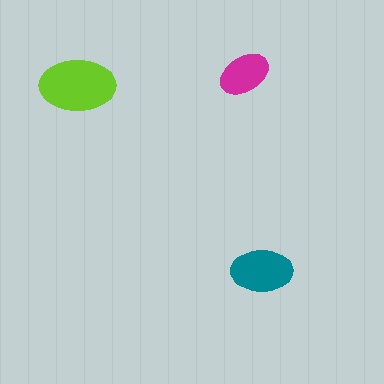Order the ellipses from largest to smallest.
the lime one, the teal one, the magenta one.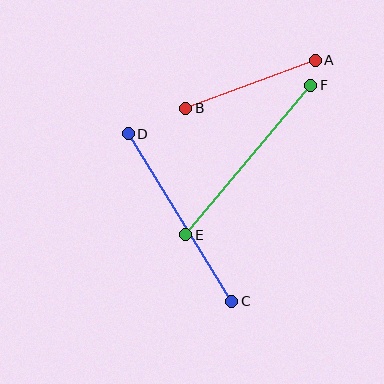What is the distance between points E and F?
The distance is approximately 195 pixels.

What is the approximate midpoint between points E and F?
The midpoint is at approximately (248, 160) pixels.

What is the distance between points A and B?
The distance is approximately 138 pixels.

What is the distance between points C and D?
The distance is approximately 197 pixels.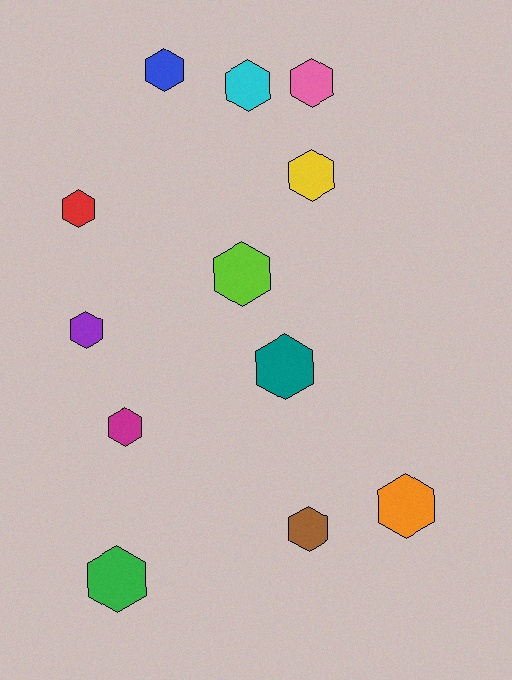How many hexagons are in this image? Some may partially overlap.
There are 12 hexagons.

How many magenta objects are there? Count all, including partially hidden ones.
There is 1 magenta object.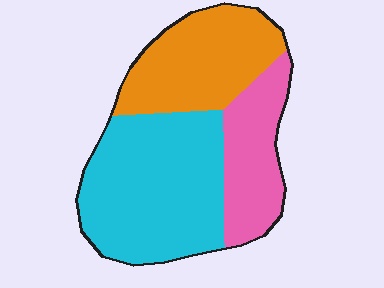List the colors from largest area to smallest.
From largest to smallest: cyan, orange, pink.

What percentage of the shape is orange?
Orange takes up about one third (1/3) of the shape.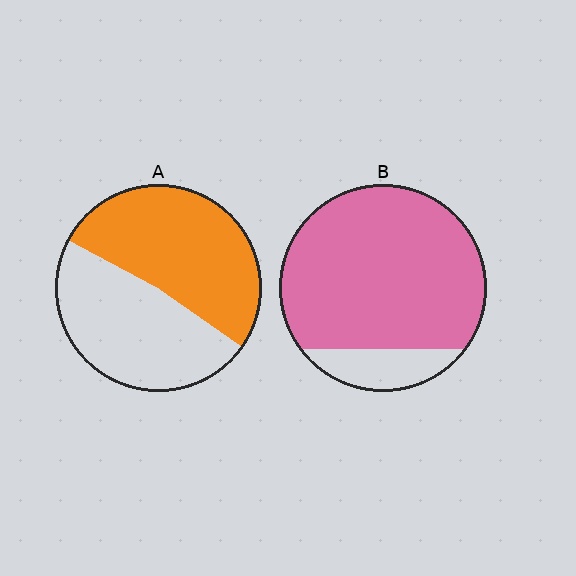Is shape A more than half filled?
Roughly half.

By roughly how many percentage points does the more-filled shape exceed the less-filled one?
By roughly 35 percentage points (B over A).